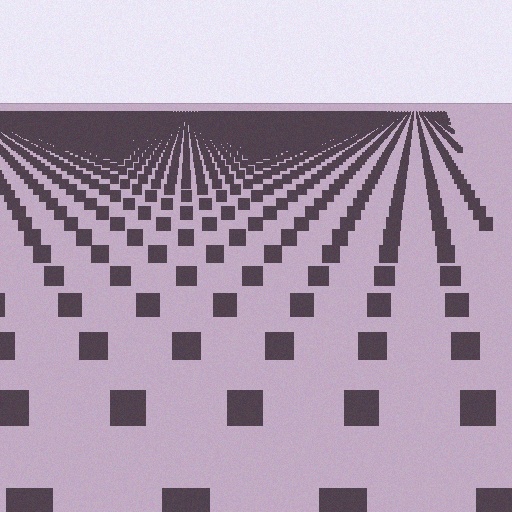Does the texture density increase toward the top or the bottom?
Density increases toward the top.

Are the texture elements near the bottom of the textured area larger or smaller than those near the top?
Larger. Near the bottom, elements are closer to the viewer and appear at a bigger on-screen size.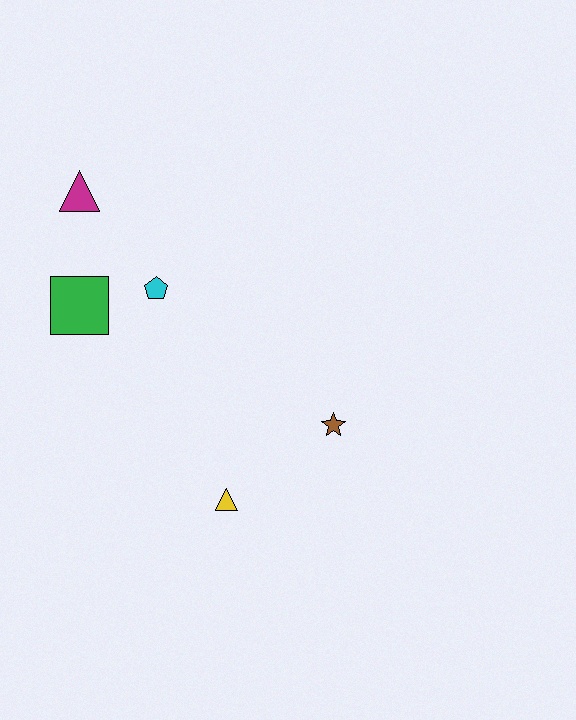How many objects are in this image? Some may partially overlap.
There are 5 objects.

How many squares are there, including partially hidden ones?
There is 1 square.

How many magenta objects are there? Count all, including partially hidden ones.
There is 1 magenta object.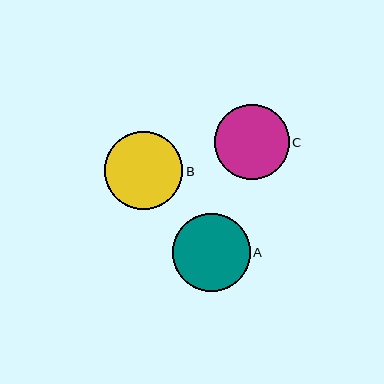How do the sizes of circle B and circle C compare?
Circle B and circle C are approximately the same size.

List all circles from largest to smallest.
From largest to smallest: B, A, C.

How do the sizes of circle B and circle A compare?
Circle B and circle A are approximately the same size.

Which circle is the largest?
Circle B is the largest with a size of approximately 78 pixels.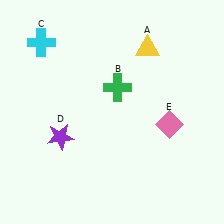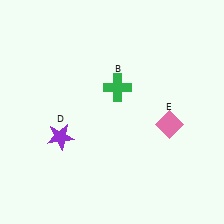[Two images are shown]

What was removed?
The cyan cross (C), the yellow triangle (A) were removed in Image 2.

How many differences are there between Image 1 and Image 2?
There are 2 differences between the two images.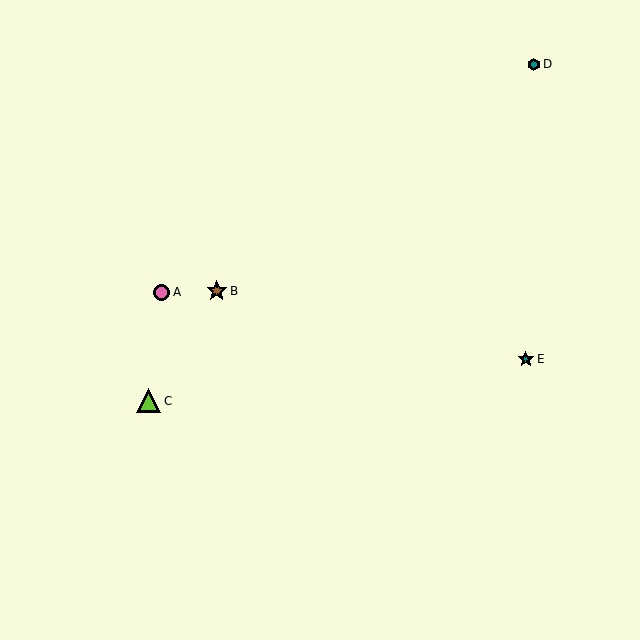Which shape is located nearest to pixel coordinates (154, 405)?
The lime triangle (labeled C) at (149, 401) is nearest to that location.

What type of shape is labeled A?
Shape A is a pink circle.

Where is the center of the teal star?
The center of the teal star is at (526, 359).